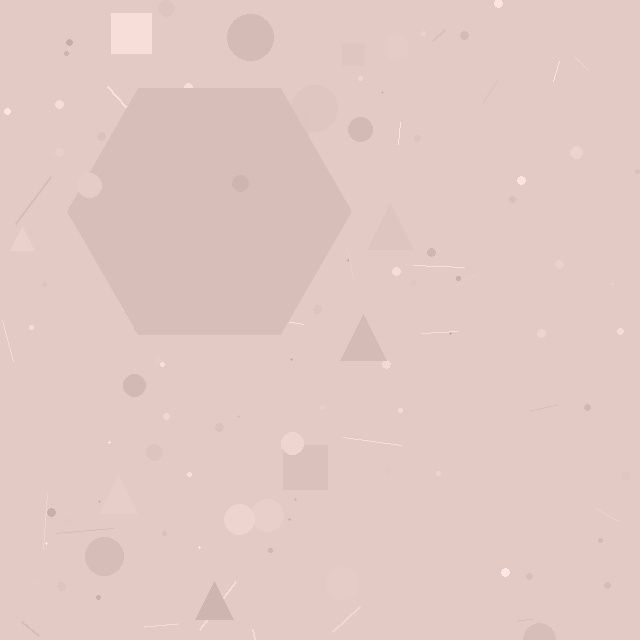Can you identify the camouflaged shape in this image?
The camouflaged shape is a hexagon.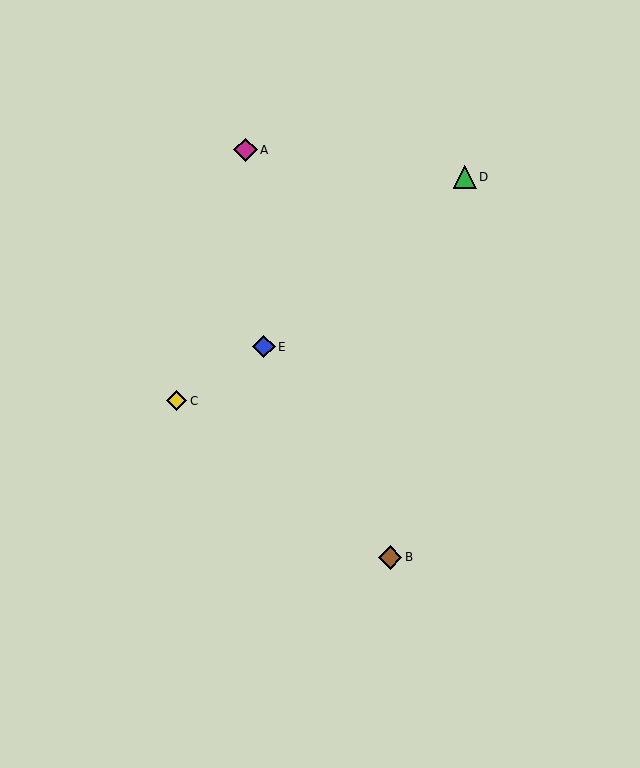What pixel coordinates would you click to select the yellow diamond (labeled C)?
Click at (177, 401) to select the yellow diamond C.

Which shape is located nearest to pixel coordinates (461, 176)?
The green triangle (labeled D) at (465, 177) is nearest to that location.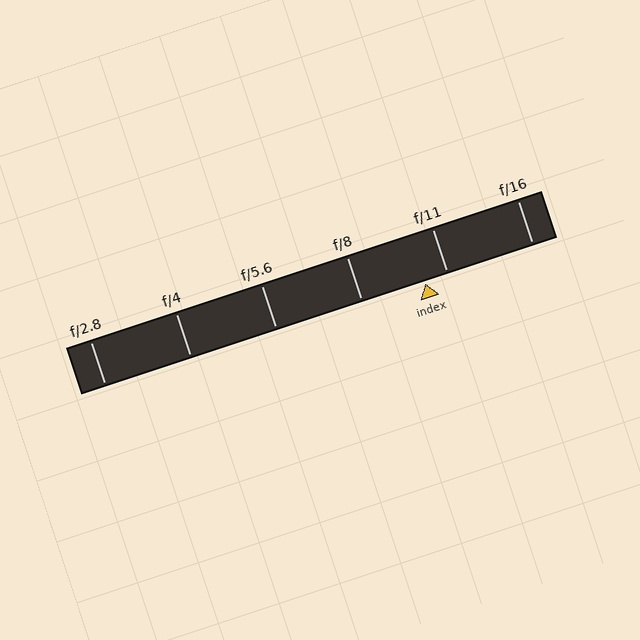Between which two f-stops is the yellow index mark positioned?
The index mark is between f/8 and f/11.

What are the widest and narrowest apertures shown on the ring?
The widest aperture shown is f/2.8 and the narrowest is f/16.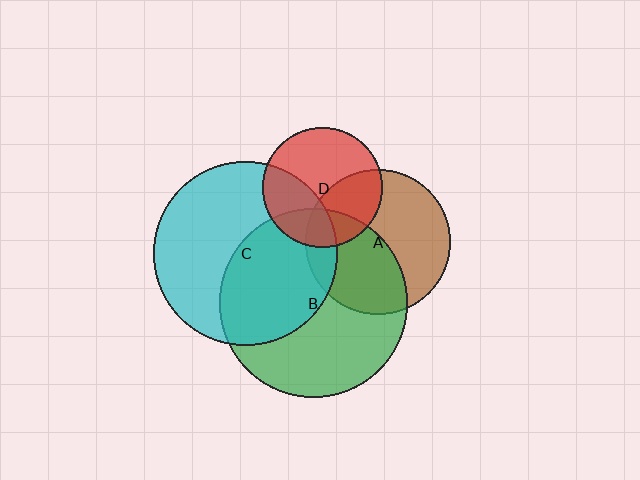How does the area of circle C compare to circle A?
Approximately 1.6 times.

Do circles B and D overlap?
Yes.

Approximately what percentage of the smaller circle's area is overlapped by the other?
Approximately 25%.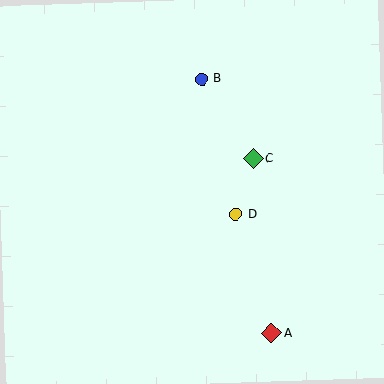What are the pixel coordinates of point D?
Point D is at (236, 214).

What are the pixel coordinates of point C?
Point C is at (253, 158).